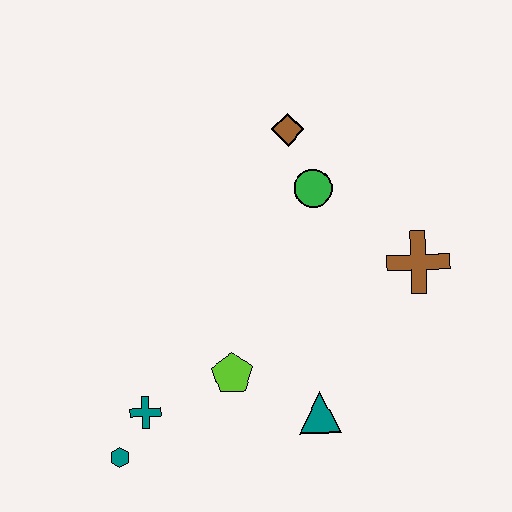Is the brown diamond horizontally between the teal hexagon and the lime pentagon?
No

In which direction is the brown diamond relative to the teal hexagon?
The brown diamond is above the teal hexagon.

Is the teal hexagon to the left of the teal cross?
Yes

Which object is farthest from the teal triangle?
The brown diamond is farthest from the teal triangle.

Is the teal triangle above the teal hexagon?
Yes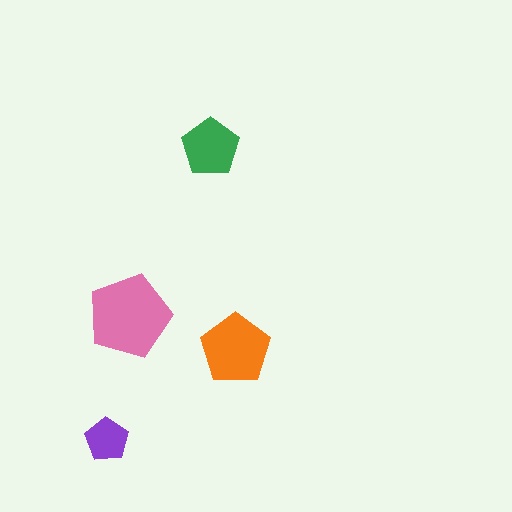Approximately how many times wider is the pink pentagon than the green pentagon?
About 1.5 times wider.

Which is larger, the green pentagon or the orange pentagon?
The orange one.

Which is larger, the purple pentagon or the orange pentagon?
The orange one.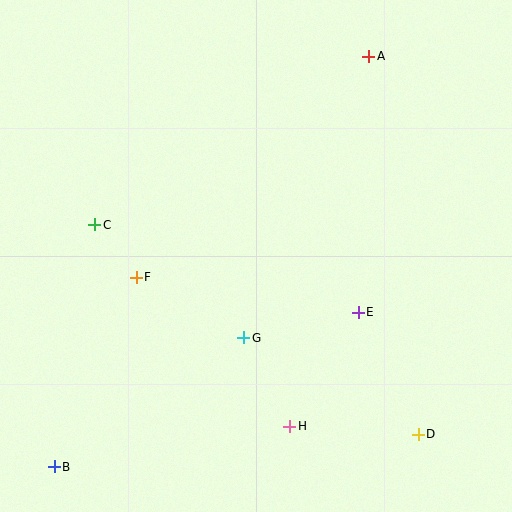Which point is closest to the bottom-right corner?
Point D is closest to the bottom-right corner.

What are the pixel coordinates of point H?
Point H is at (290, 426).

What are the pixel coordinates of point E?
Point E is at (358, 312).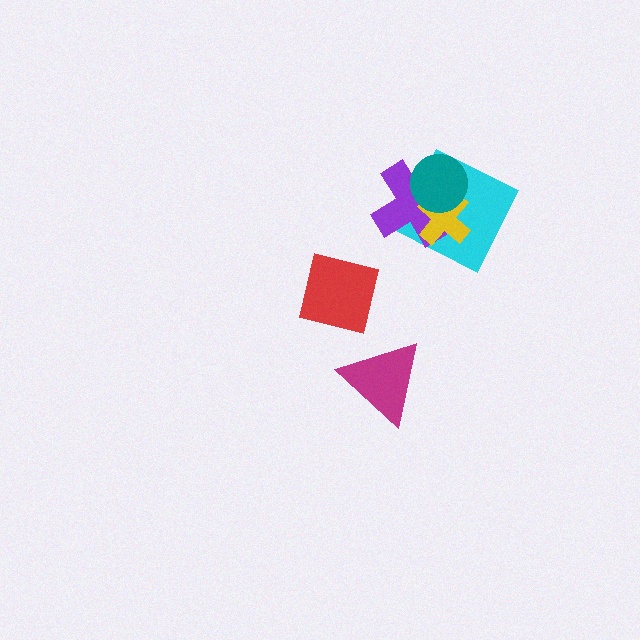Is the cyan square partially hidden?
Yes, it is partially covered by another shape.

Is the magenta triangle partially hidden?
No, no other shape covers it.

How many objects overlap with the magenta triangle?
0 objects overlap with the magenta triangle.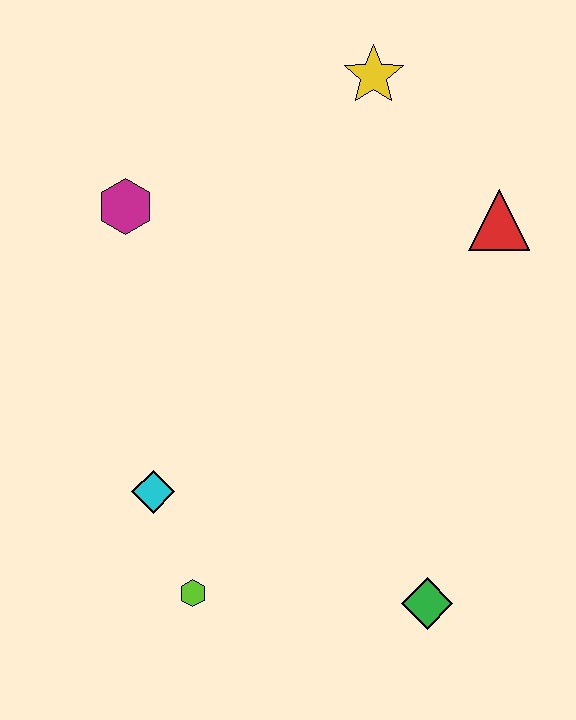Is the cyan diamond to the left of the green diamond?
Yes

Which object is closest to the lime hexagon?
The cyan diamond is closest to the lime hexagon.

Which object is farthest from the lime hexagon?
The yellow star is farthest from the lime hexagon.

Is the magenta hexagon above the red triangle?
Yes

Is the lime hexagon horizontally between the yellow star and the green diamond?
No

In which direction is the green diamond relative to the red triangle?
The green diamond is below the red triangle.